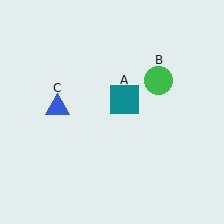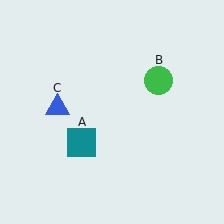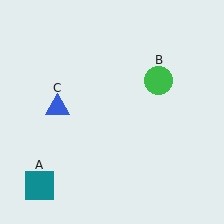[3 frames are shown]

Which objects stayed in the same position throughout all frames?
Green circle (object B) and blue triangle (object C) remained stationary.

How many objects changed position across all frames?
1 object changed position: teal square (object A).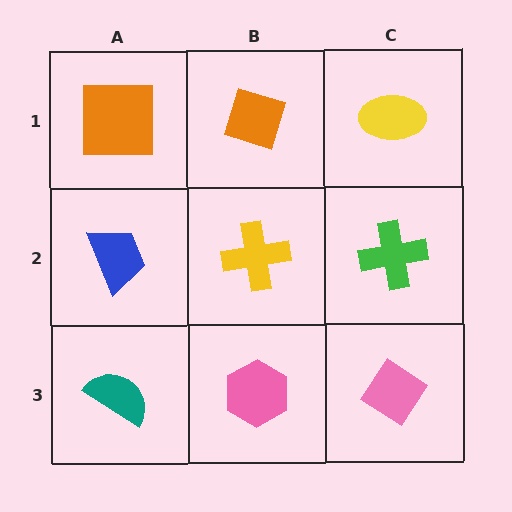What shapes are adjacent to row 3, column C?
A green cross (row 2, column C), a pink hexagon (row 3, column B).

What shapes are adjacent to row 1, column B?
A yellow cross (row 2, column B), an orange square (row 1, column A), a yellow ellipse (row 1, column C).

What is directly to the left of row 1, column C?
An orange diamond.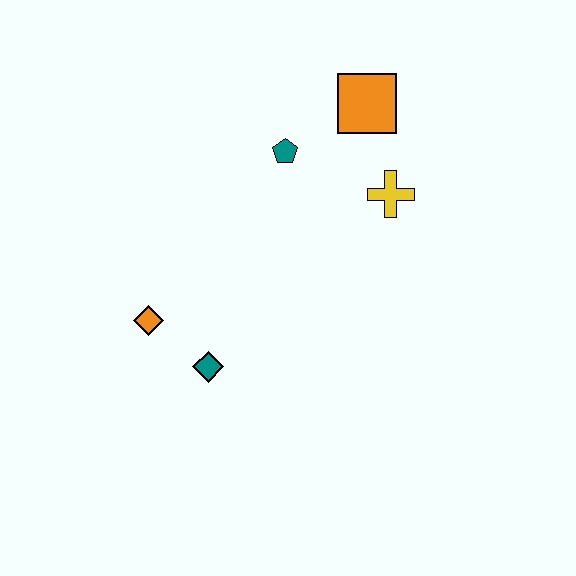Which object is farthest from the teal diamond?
The orange square is farthest from the teal diamond.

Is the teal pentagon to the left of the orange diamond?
No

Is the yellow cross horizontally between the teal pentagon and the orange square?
No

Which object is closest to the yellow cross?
The orange square is closest to the yellow cross.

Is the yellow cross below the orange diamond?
No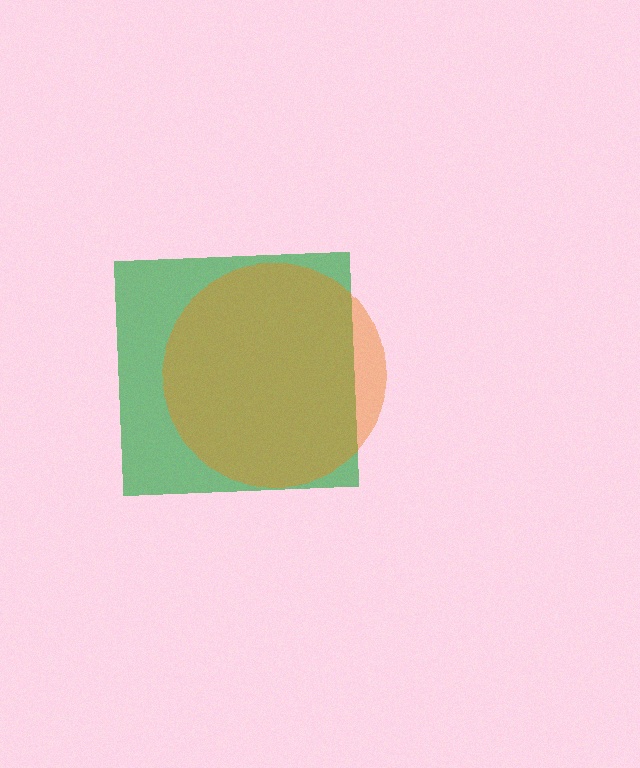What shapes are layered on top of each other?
The layered shapes are: a green square, an orange circle.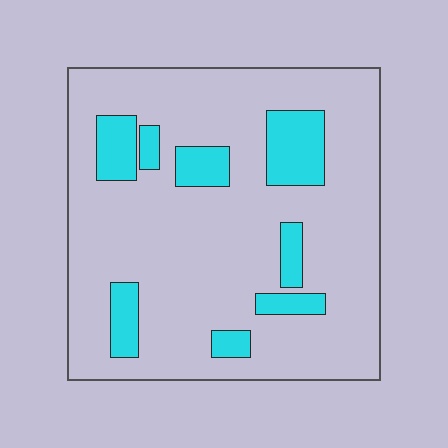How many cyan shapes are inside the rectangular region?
8.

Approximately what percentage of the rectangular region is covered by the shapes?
Approximately 15%.